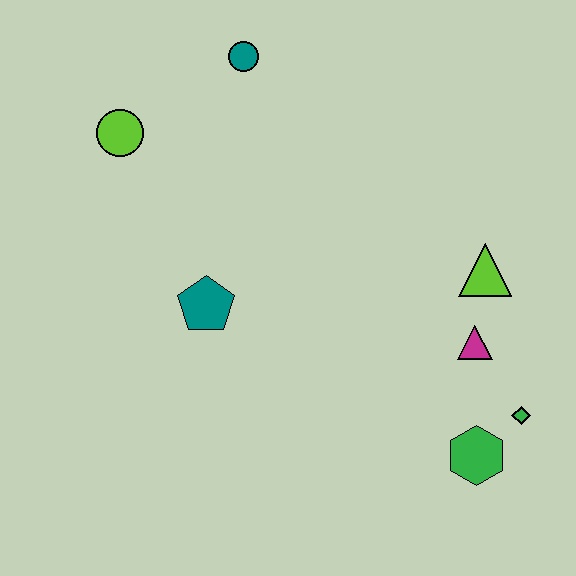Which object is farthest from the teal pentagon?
The green diamond is farthest from the teal pentagon.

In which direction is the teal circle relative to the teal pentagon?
The teal circle is above the teal pentagon.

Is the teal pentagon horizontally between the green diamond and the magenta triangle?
No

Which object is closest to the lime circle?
The teal circle is closest to the lime circle.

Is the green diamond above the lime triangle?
No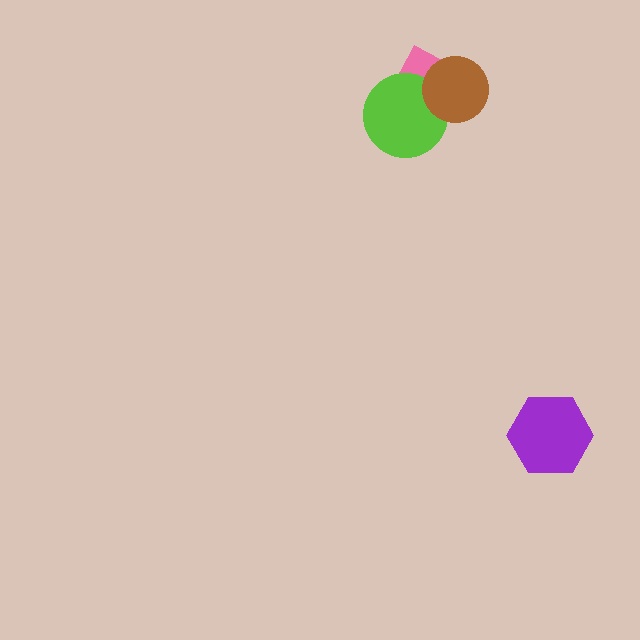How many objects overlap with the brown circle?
2 objects overlap with the brown circle.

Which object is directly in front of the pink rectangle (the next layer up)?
The lime circle is directly in front of the pink rectangle.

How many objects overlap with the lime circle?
2 objects overlap with the lime circle.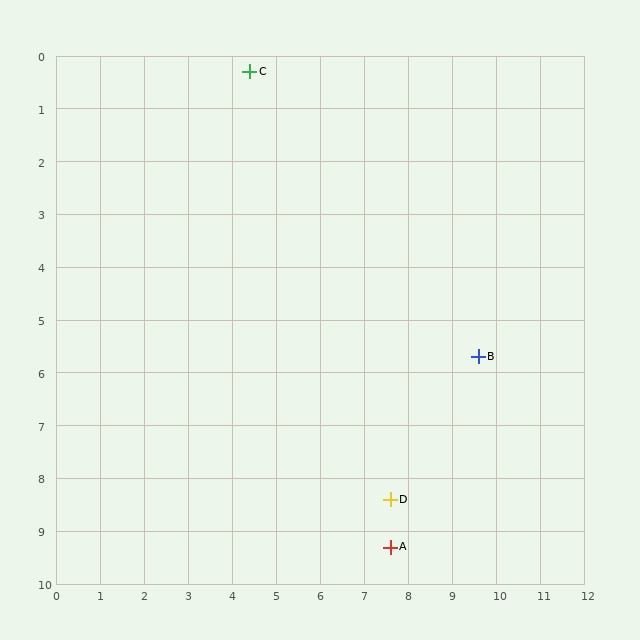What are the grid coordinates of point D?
Point D is at approximately (7.6, 8.4).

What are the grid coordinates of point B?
Point B is at approximately (9.6, 5.7).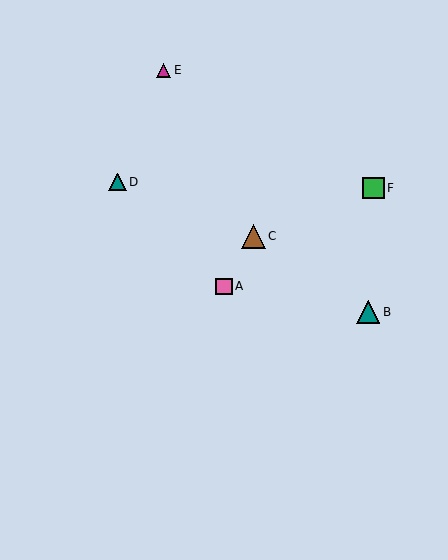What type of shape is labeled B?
Shape B is a teal triangle.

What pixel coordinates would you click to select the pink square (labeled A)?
Click at (224, 286) to select the pink square A.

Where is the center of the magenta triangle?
The center of the magenta triangle is at (164, 70).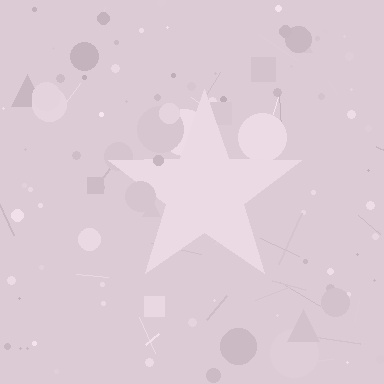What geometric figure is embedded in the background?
A star is embedded in the background.